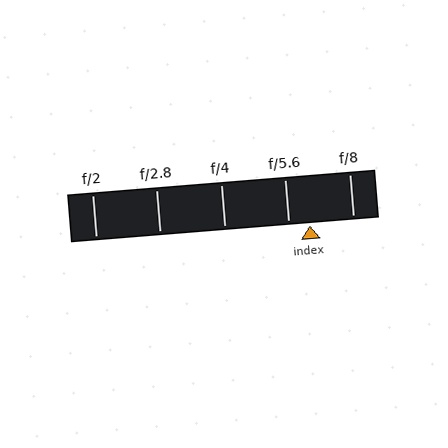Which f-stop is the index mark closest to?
The index mark is closest to f/5.6.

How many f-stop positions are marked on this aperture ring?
There are 5 f-stop positions marked.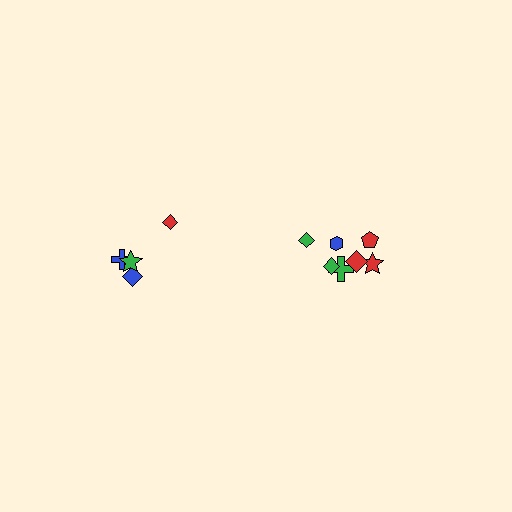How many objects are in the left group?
There are 4 objects.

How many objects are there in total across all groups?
There are 11 objects.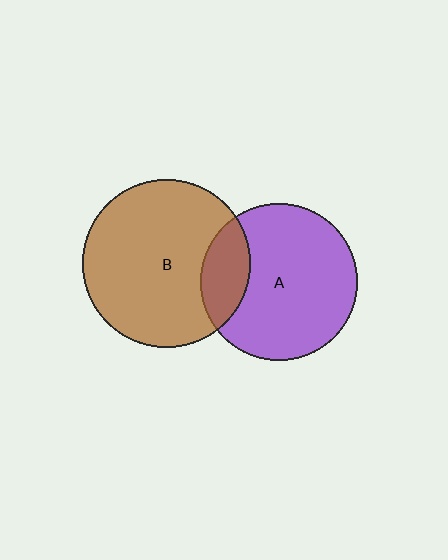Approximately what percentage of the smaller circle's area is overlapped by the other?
Approximately 20%.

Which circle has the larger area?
Circle B (brown).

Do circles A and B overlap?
Yes.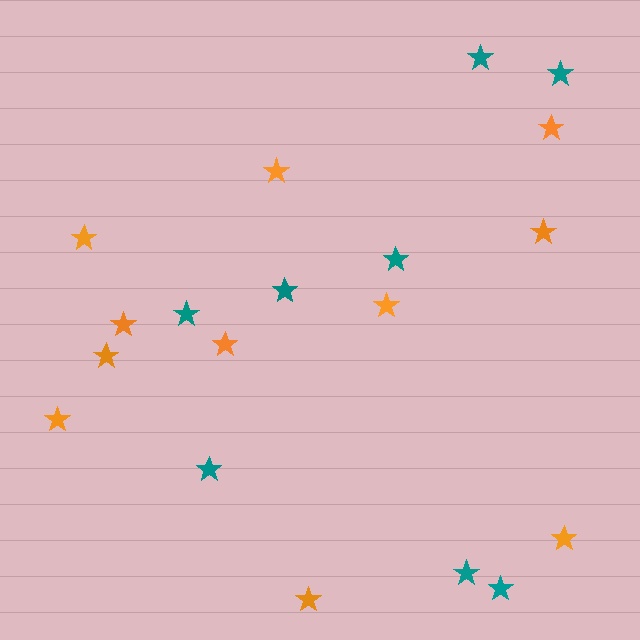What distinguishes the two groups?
There are 2 groups: one group of orange stars (11) and one group of teal stars (8).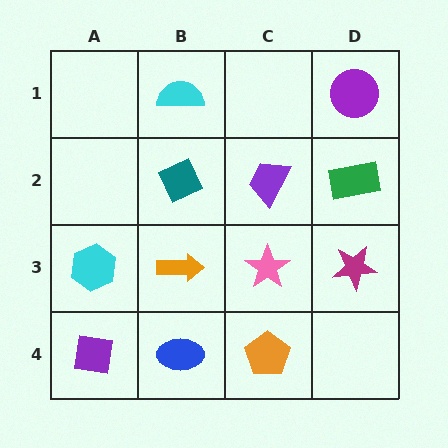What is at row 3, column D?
A magenta star.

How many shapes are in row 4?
3 shapes.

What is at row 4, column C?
An orange pentagon.